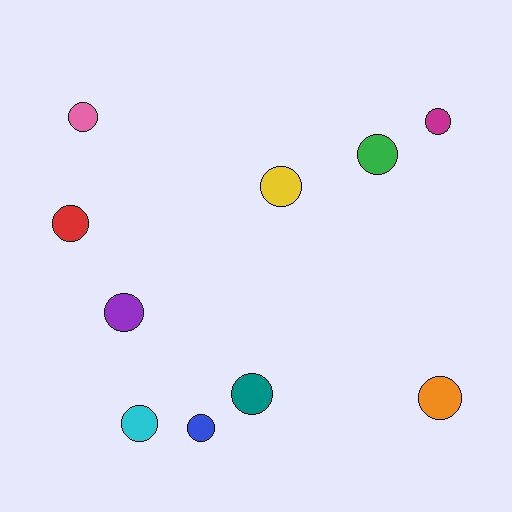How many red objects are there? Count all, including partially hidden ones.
There is 1 red object.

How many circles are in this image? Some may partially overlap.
There are 10 circles.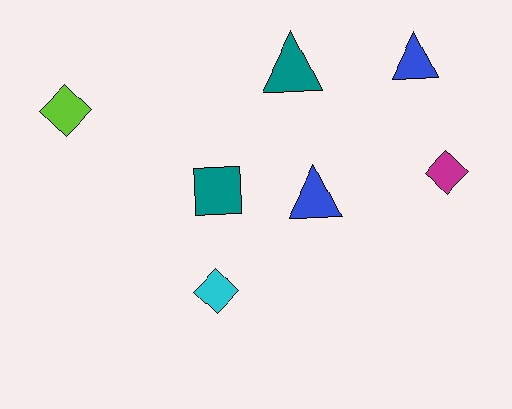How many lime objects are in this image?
There is 1 lime object.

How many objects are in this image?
There are 7 objects.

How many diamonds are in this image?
There are 3 diamonds.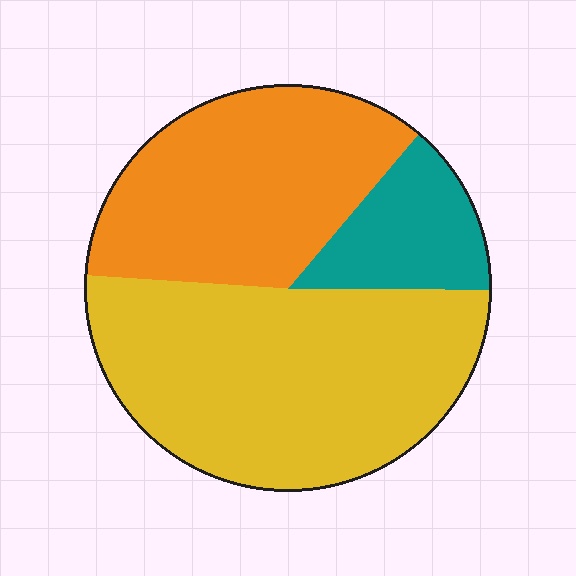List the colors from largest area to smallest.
From largest to smallest: yellow, orange, teal.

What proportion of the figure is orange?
Orange takes up about one third (1/3) of the figure.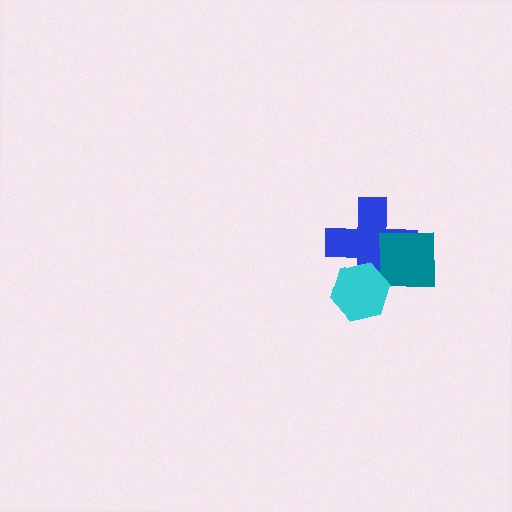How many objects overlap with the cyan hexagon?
2 objects overlap with the cyan hexagon.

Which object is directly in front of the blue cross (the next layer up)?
The teal square is directly in front of the blue cross.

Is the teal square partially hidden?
Yes, it is partially covered by another shape.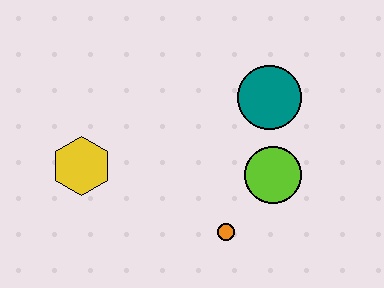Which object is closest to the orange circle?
The lime circle is closest to the orange circle.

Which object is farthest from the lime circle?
The yellow hexagon is farthest from the lime circle.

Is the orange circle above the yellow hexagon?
No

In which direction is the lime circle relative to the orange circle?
The lime circle is above the orange circle.